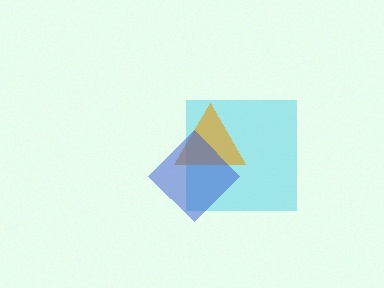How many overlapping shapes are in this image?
There are 3 overlapping shapes in the image.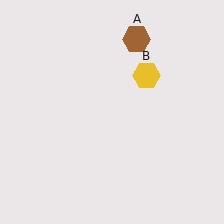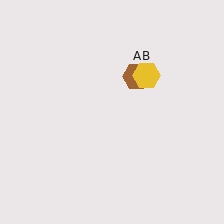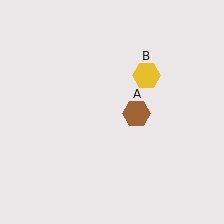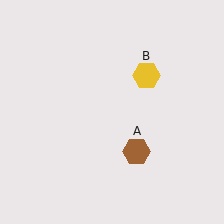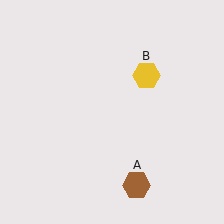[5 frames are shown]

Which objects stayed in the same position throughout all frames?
Yellow hexagon (object B) remained stationary.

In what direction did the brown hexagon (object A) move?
The brown hexagon (object A) moved down.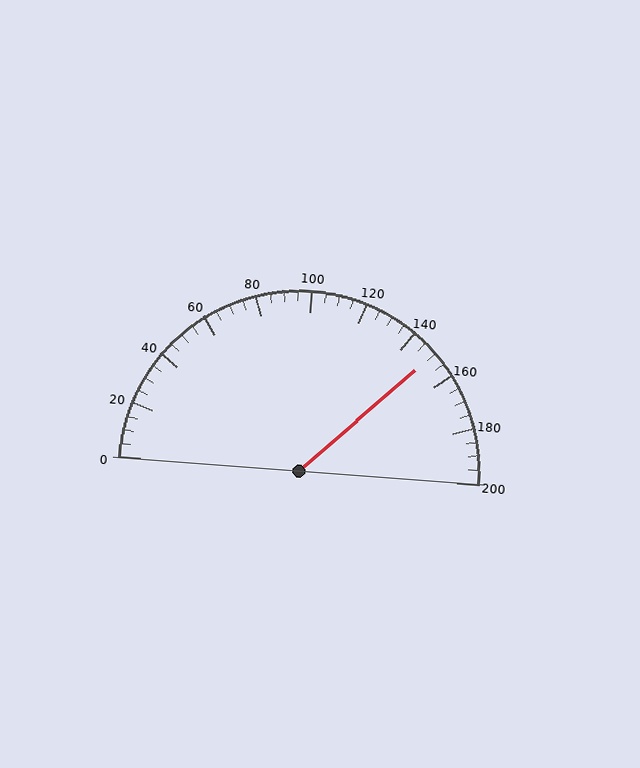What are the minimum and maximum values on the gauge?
The gauge ranges from 0 to 200.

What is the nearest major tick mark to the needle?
The nearest major tick mark is 160.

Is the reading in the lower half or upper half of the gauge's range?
The reading is in the upper half of the range (0 to 200).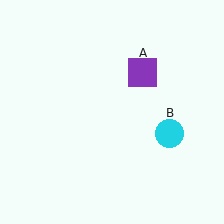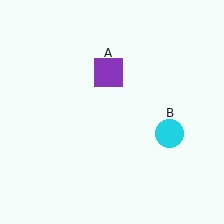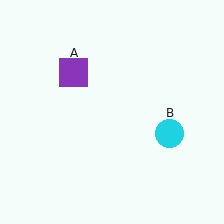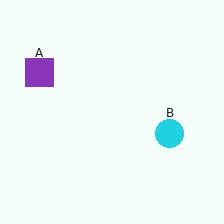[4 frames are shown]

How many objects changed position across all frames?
1 object changed position: purple square (object A).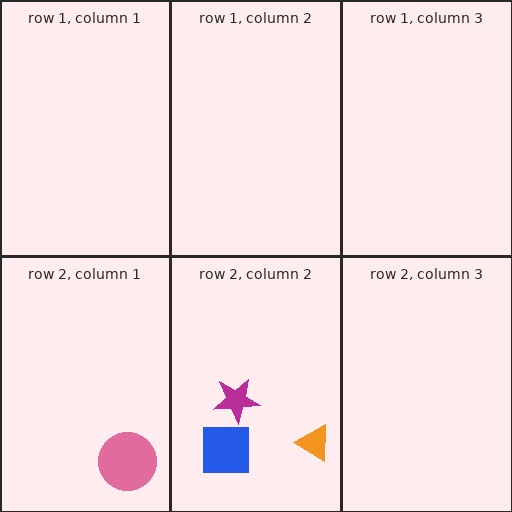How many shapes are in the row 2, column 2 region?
3.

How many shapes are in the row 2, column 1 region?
1.